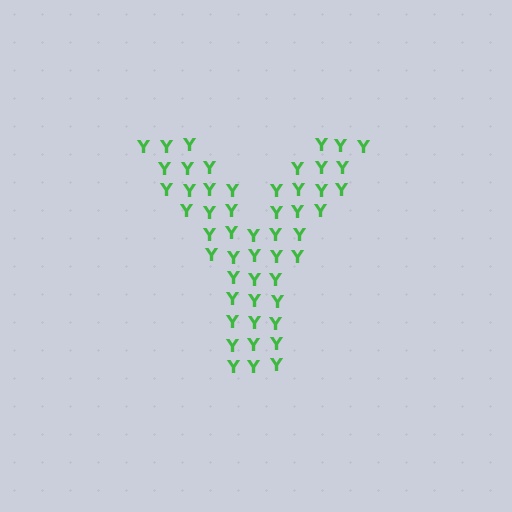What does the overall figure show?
The overall figure shows the letter Y.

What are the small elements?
The small elements are letter Y's.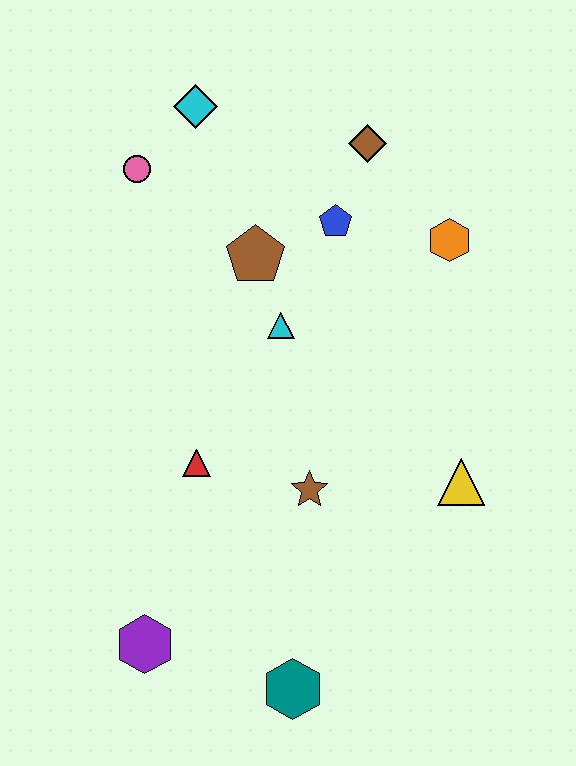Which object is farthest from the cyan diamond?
The teal hexagon is farthest from the cyan diamond.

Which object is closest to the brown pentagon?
The cyan triangle is closest to the brown pentagon.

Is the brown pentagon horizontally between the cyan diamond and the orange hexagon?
Yes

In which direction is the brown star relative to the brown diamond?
The brown star is below the brown diamond.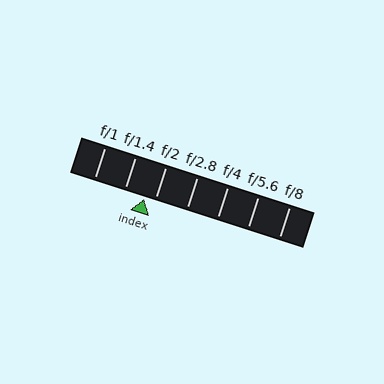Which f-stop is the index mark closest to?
The index mark is closest to f/2.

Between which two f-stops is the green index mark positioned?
The index mark is between f/1.4 and f/2.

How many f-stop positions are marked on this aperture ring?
There are 7 f-stop positions marked.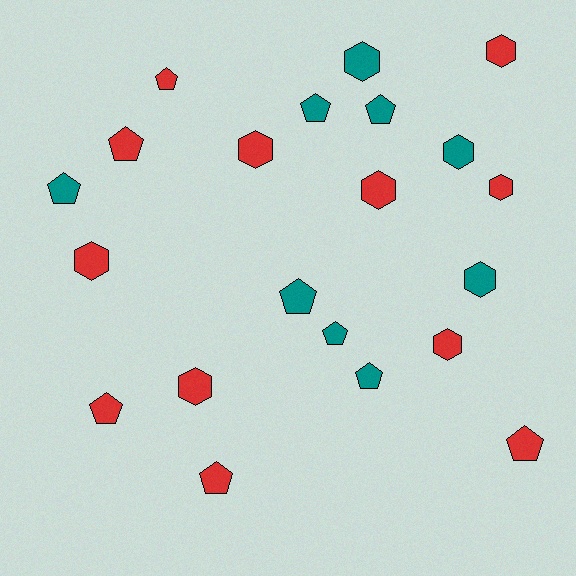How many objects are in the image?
There are 21 objects.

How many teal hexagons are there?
There are 3 teal hexagons.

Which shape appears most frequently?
Pentagon, with 11 objects.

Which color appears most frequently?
Red, with 12 objects.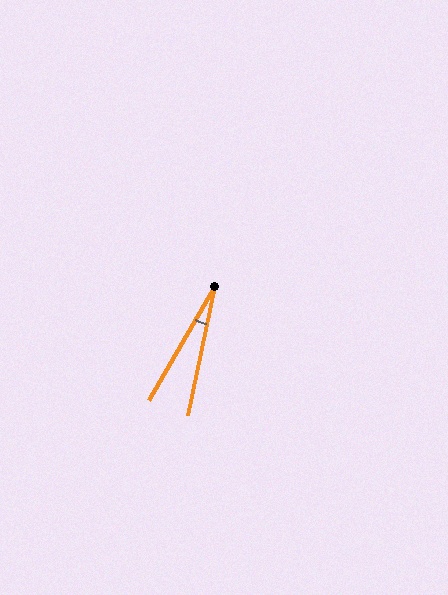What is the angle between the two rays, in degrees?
Approximately 18 degrees.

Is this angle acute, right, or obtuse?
It is acute.